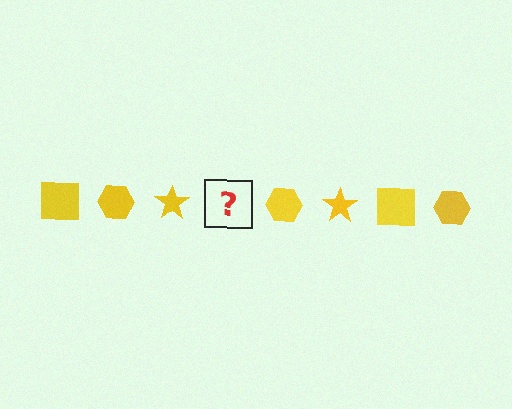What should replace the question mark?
The question mark should be replaced with a yellow square.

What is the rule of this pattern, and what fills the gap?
The rule is that the pattern cycles through square, hexagon, star shapes in yellow. The gap should be filled with a yellow square.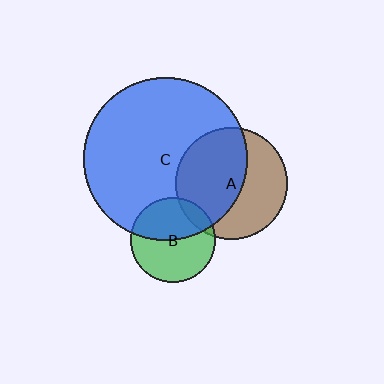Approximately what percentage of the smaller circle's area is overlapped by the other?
Approximately 45%.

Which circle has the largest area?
Circle C (blue).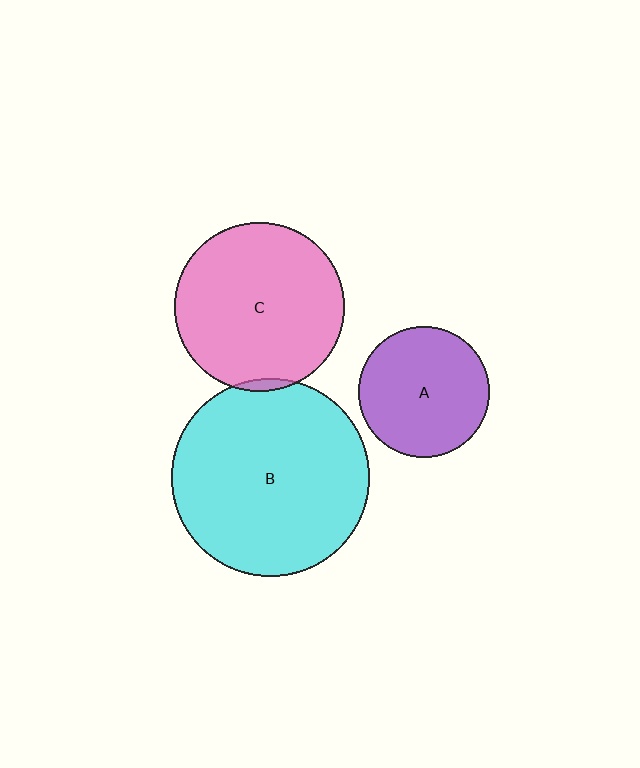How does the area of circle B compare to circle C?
Approximately 1.4 times.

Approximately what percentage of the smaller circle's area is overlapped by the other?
Approximately 5%.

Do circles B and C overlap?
Yes.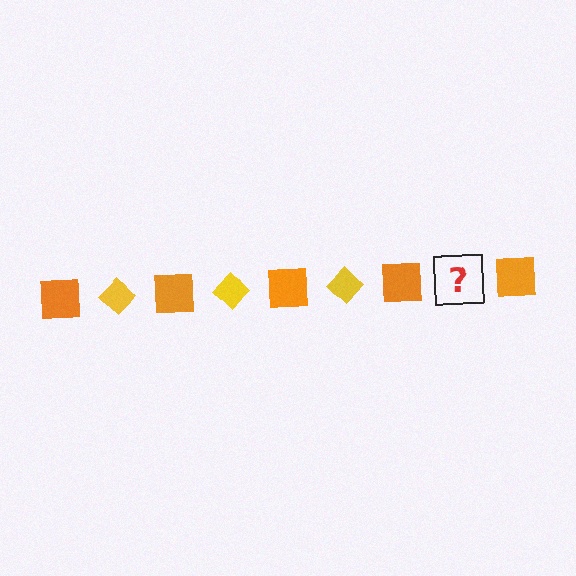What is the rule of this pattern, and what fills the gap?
The rule is that the pattern alternates between orange square and yellow diamond. The gap should be filled with a yellow diamond.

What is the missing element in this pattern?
The missing element is a yellow diamond.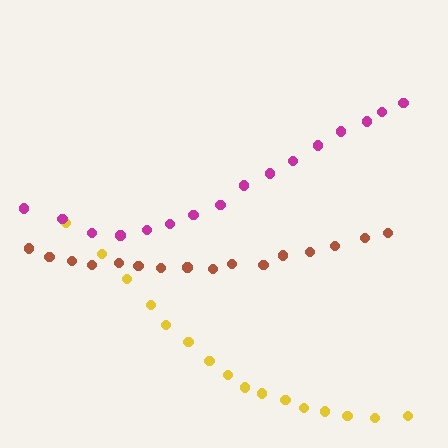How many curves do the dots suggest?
There are 3 distinct paths.